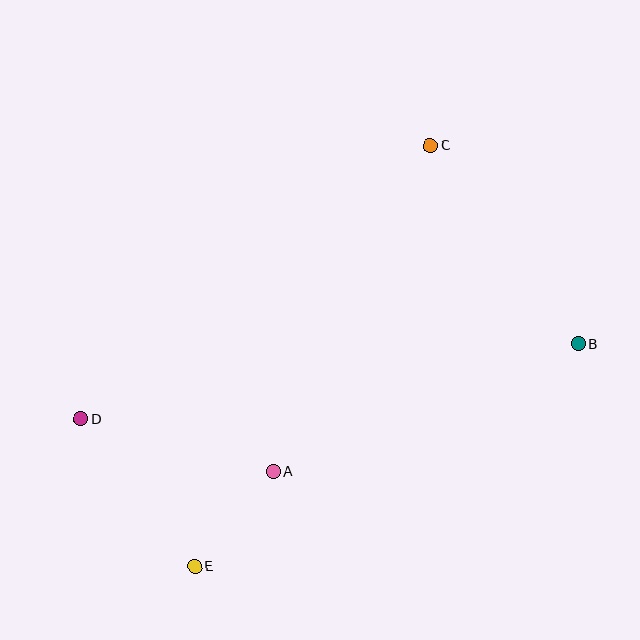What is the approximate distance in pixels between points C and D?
The distance between C and D is approximately 443 pixels.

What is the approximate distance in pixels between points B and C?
The distance between B and C is approximately 247 pixels.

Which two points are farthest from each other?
Points B and D are farthest from each other.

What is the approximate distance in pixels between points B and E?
The distance between B and E is approximately 443 pixels.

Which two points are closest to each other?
Points A and E are closest to each other.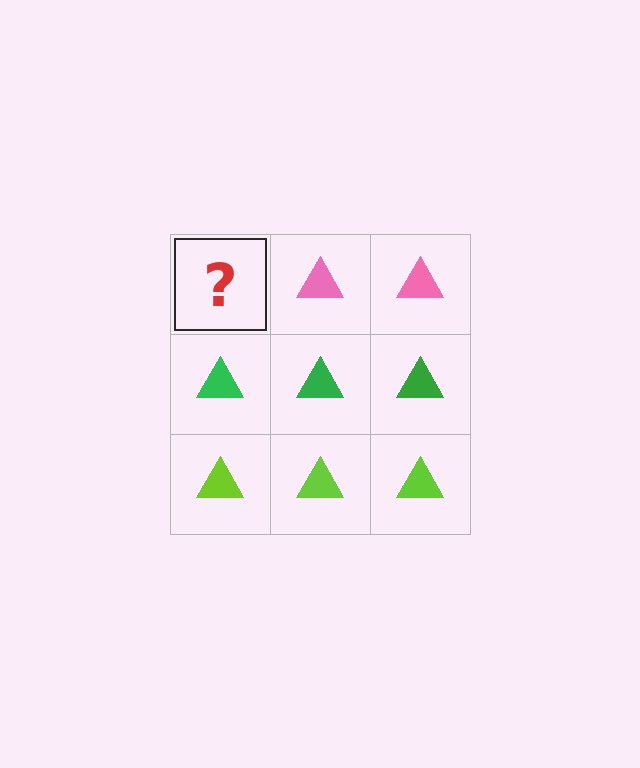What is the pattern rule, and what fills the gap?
The rule is that each row has a consistent color. The gap should be filled with a pink triangle.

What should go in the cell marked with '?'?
The missing cell should contain a pink triangle.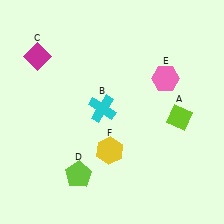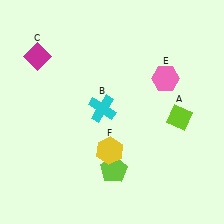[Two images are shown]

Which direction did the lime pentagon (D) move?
The lime pentagon (D) moved right.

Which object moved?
The lime pentagon (D) moved right.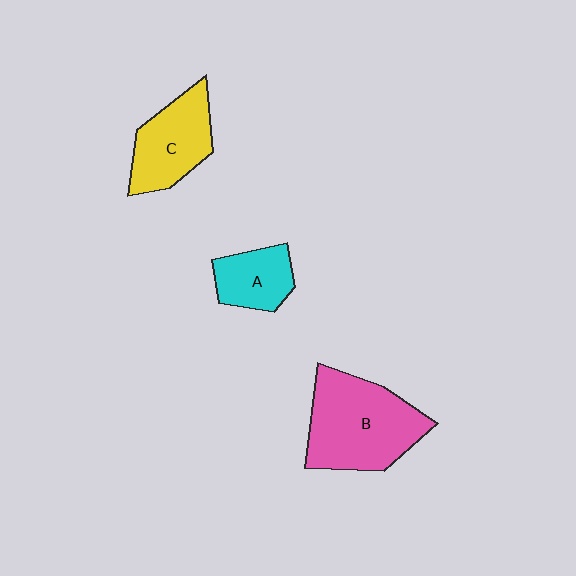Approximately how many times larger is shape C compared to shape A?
Approximately 1.4 times.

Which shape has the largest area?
Shape B (pink).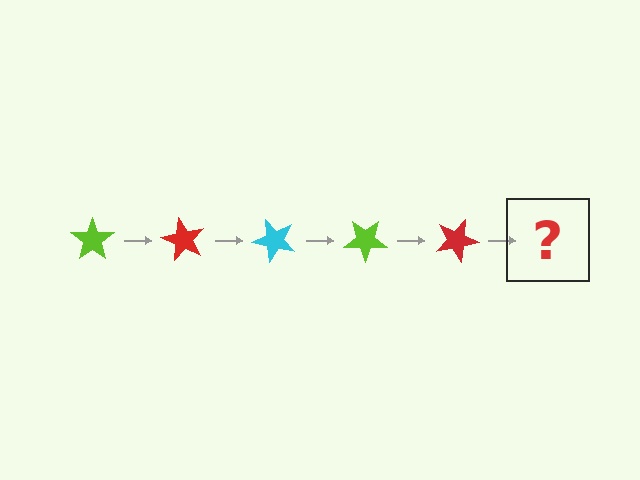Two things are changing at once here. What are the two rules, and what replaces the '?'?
The two rules are that it rotates 60 degrees each step and the color cycles through lime, red, and cyan. The '?' should be a cyan star, rotated 300 degrees from the start.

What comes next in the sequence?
The next element should be a cyan star, rotated 300 degrees from the start.